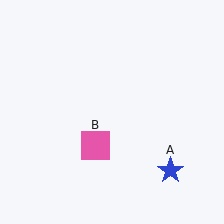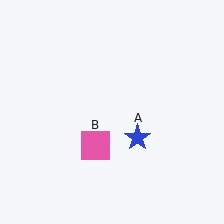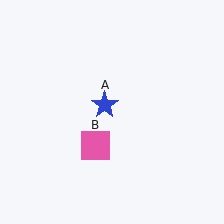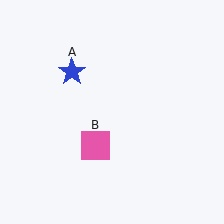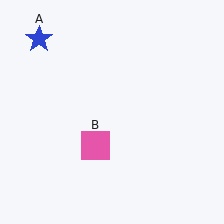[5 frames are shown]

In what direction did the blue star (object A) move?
The blue star (object A) moved up and to the left.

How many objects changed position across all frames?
1 object changed position: blue star (object A).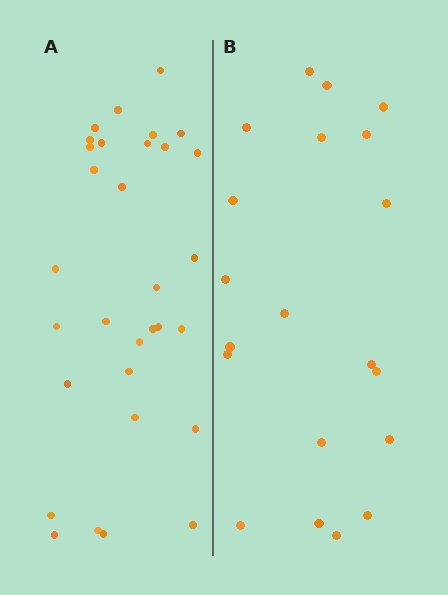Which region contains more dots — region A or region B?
Region A (the left region) has more dots.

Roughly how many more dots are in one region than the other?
Region A has roughly 12 or so more dots than region B.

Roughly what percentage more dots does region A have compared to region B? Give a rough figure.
About 55% more.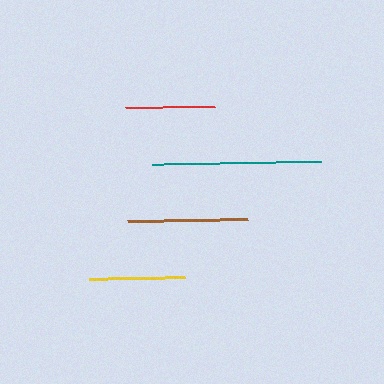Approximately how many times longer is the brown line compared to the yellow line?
The brown line is approximately 1.2 times the length of the yellow line.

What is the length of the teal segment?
The teal segment is approximately 170 pixels long.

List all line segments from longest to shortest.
From longest to shortest: teal, brown, yellow, red.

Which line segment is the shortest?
The red line is the shortest at approximately 89 pixels.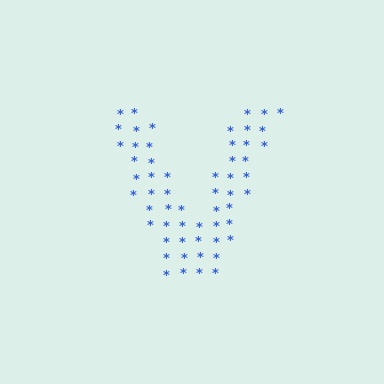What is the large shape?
The large shape is the letter V.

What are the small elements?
The small elements are asterisks.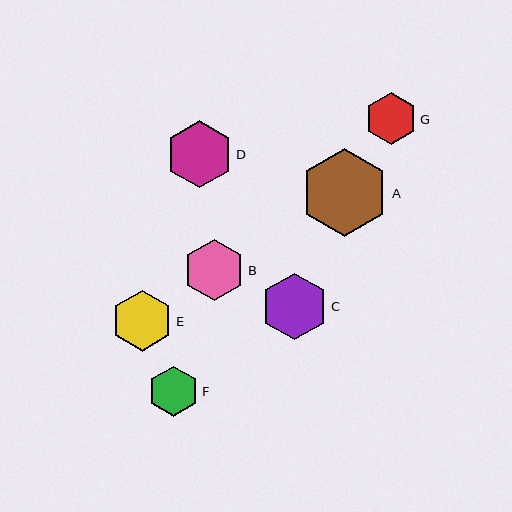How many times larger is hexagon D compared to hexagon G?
Hexagon D is approximately 1.3 times the size of hexagon G.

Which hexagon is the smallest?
Hexagon F is the smallest with a size of approximately 50 pixels.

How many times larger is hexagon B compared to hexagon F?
Hexagon B is approximately 1.2 times the size of hexagon F.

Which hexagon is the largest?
Hexagon A is the largest with a size of approximately 88 pixels.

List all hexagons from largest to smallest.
From largest to smallest: A, D, C, E, B, G, F.